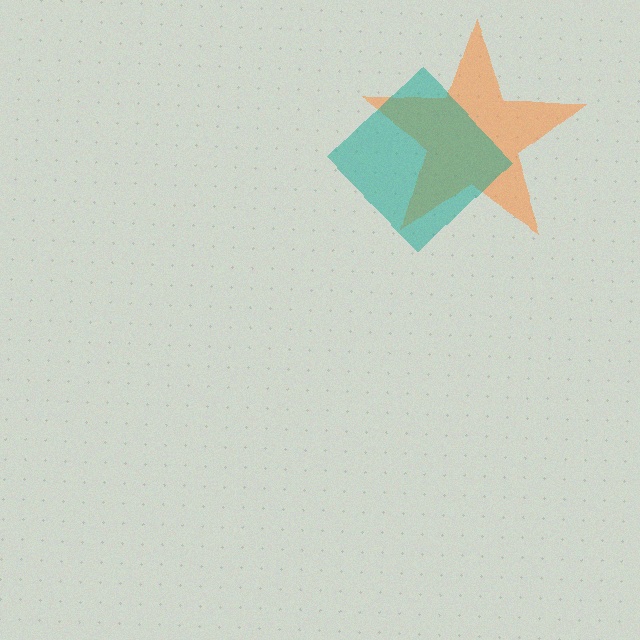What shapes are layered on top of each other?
The layered shapes are: an orange star, a teal diamond.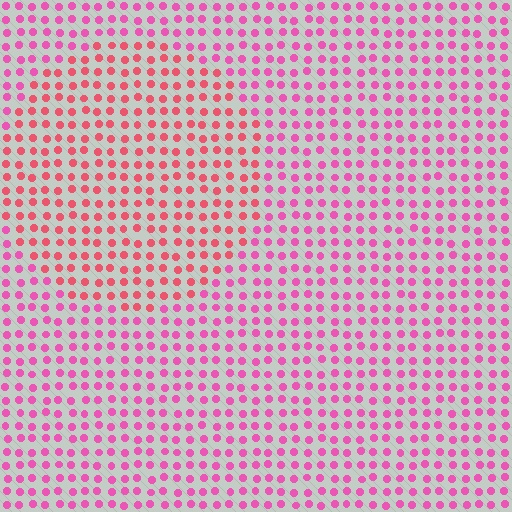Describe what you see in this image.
The image is filled with small pink elements in a uniform arrangement. A circle-shaped region is visible where the elements are tinted to a slightly different hue, forming a subtle color boundary.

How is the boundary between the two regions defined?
The boundary is defined purely by a slight shift in hue (about 29 degrees). Spacing, size, and orientation are identical on both sides.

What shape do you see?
I see a circle.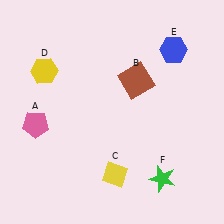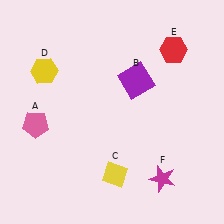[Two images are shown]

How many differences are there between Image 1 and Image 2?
There are 3 differences between the two images.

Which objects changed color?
B changed from brown to purple. E changed from blue to red. F changed from green to magenta.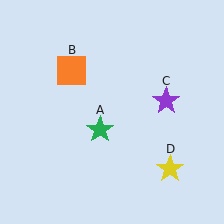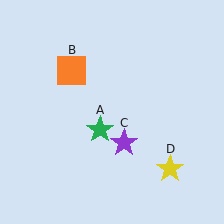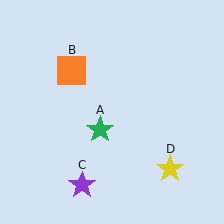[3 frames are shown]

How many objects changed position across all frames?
1 object changed position: purple star (object C).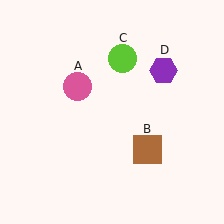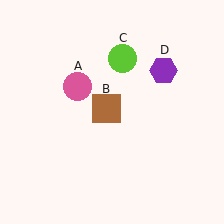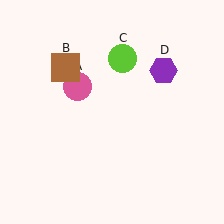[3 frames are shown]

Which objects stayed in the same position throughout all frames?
Pink circle (object A) and lime circle (object C) and purple hexagon (object D) remained stationary.